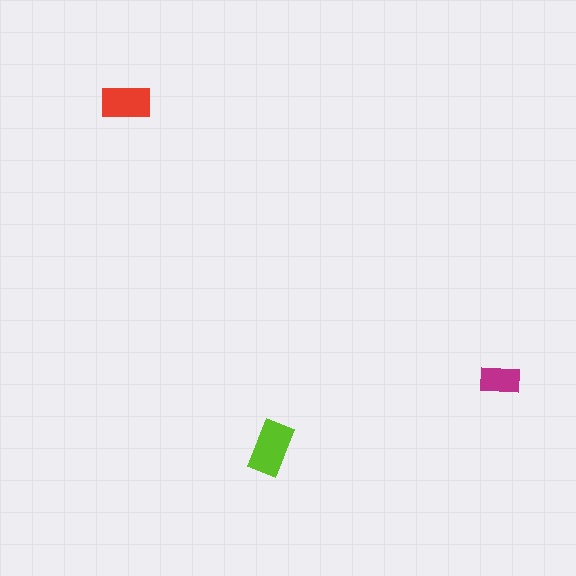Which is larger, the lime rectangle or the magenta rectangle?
The lime one.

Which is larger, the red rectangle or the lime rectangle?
The lime one.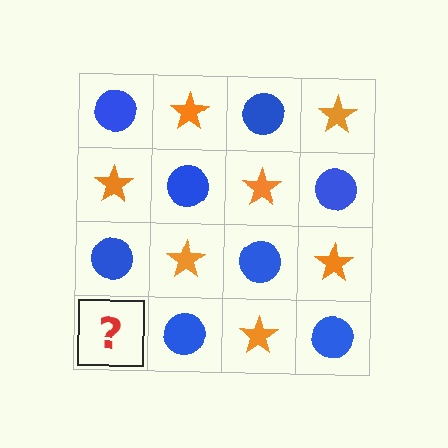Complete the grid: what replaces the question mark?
The question mark should be replaced with an orange star.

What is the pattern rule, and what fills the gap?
The rule is that it alternates blue circle and orange star in a checkerboard pattern. The gap should be filled with an orange star.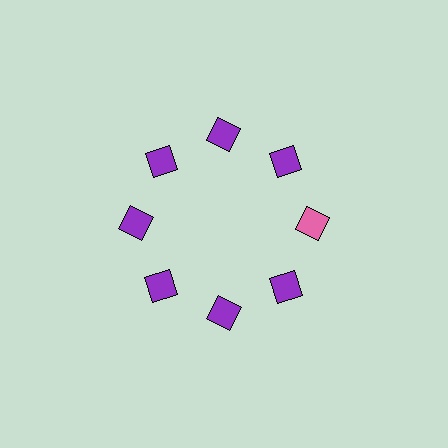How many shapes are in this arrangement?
There are 8 shapes arranged in a ring pattern.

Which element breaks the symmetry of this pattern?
The pink square at roughly the 3 o'clock position breaks the symmetry. All other shapes are purple squares.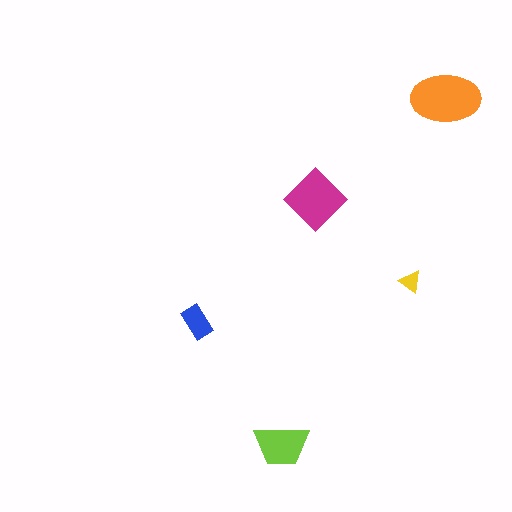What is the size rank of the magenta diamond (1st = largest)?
2nd.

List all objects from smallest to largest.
The yellow triangle, the blue rectangle, the lime trapezoid, the magenta diamond, the orange ellipse.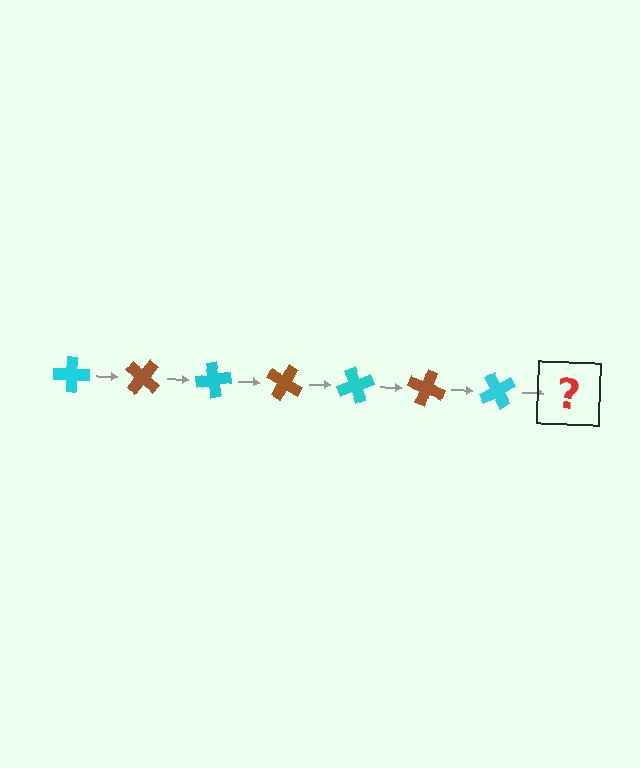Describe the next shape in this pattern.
It should be a brown cross, rotated 280 degrees from the start.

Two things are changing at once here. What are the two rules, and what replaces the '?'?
The two rules are that it rotates 40 degrees each step and the color cycles through cyan and brown. The '?' should be a brown cross, rotated 280 degrees from the start.